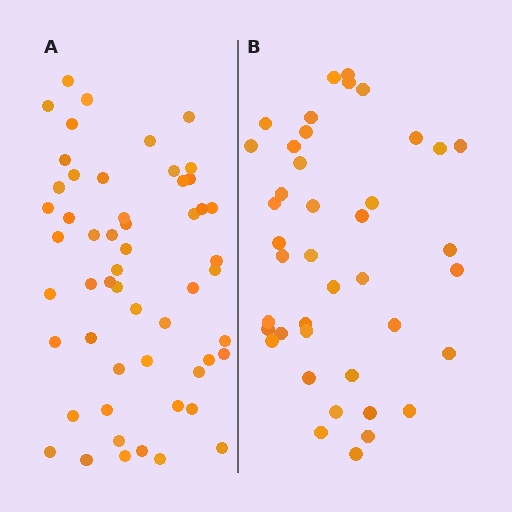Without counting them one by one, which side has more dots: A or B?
Region A (the left region) has more dots.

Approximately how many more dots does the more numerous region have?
Region A has approximately 15 more dots than region B.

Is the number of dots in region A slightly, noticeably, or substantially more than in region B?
Region A has noticeably more, but not dramatically so. The ratio is roughly 1.3 to 1.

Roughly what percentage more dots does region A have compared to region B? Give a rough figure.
About 30% more.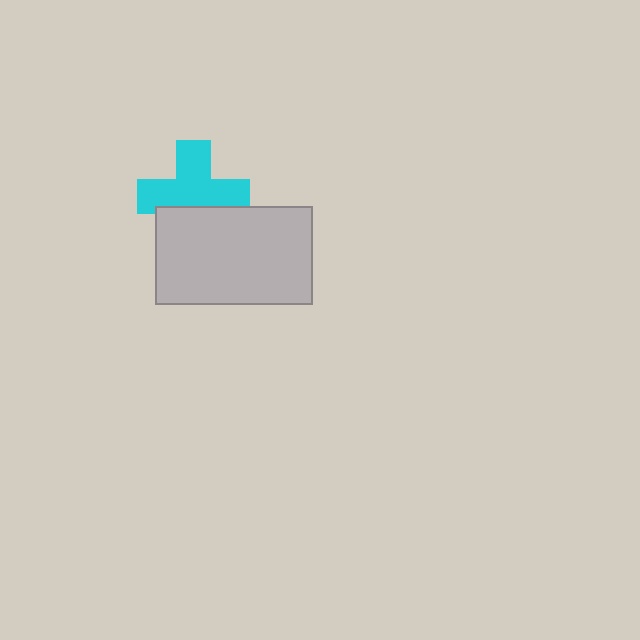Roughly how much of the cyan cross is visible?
Most of it is visible (roughly 67%).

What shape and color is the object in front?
The object in front is a light gray rectangle.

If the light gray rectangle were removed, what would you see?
You would see the complete cyan cross.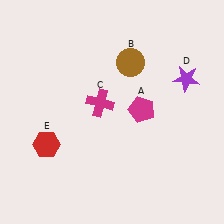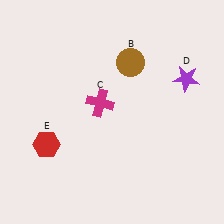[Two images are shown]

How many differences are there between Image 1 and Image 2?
There is 1 difference between the two images.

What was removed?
The magenta pentagon (A) was removed in Image 2.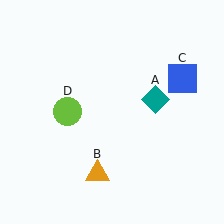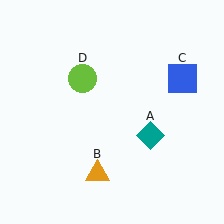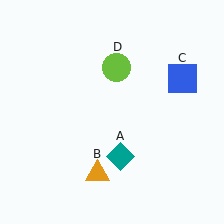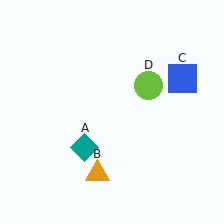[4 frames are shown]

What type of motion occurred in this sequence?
The teal diamond (object A), lime circle (object D) rotated clockwise around the center of the scene.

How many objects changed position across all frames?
2 objects changed position: teal diamond (object A), lime circle (object D).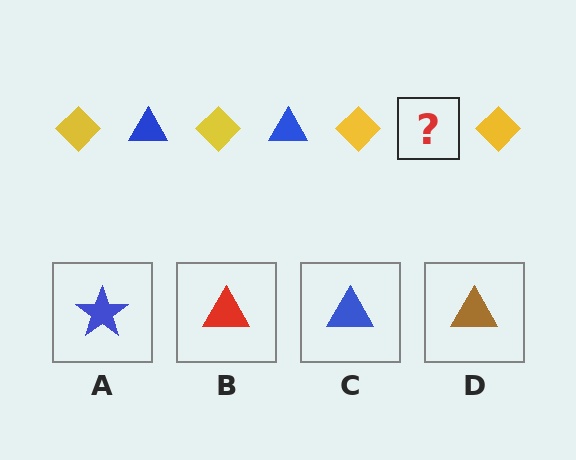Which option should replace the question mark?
Option C.